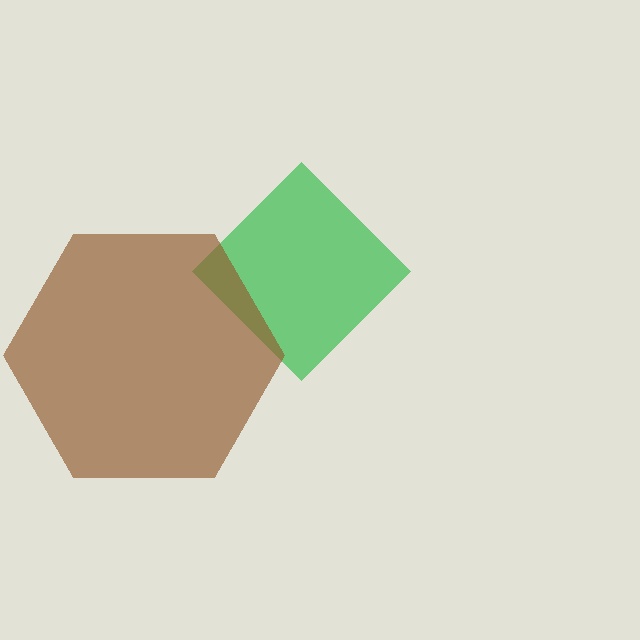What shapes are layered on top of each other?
The layered shapes are: a green diamond, a brown hexagon.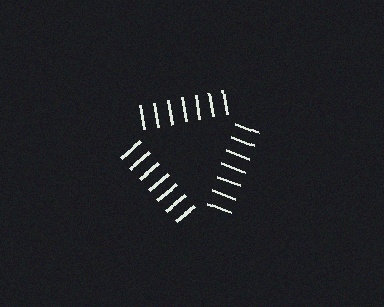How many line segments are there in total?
21 — 7 along each of the 3 edges.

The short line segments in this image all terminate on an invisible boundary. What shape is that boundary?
An illusory triangle — the line segments terminate on its edges but no continuous stroke is drawn.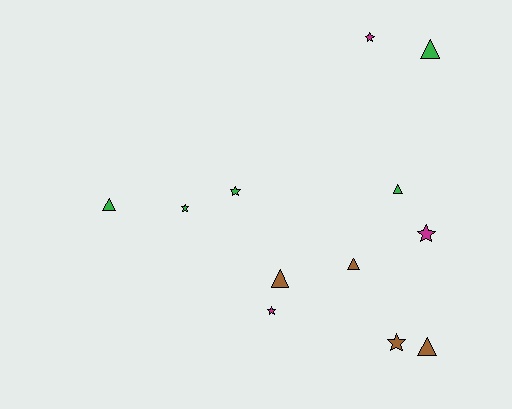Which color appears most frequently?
Green, with 5 objects.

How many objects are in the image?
There are 12 objects.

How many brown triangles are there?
There are 3 brown triangles.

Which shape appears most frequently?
Triangle, with 6 objects.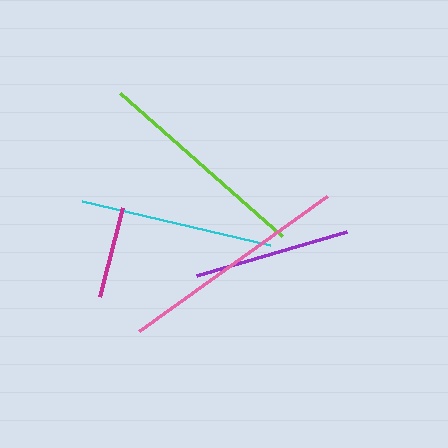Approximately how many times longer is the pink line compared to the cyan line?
The pink line is approximately 1.2 times the length of the cyan line.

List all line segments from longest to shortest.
From longest to shortest: pink, lime, cyan, purple, magenta.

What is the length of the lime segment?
The lime segment is approximately 216 pixels long.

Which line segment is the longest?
The pink line is the longest at approximately 232 pixels.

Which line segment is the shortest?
The magenta line is the shortest at approximately 92 pixels.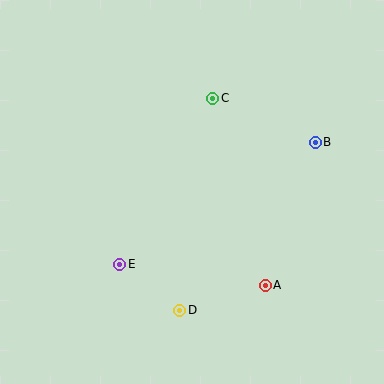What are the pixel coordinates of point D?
Point D is at (180, 310).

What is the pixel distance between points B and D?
The distance between B and D is 216 pixels.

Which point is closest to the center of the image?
Point C at (213, 98) is closest to the center.